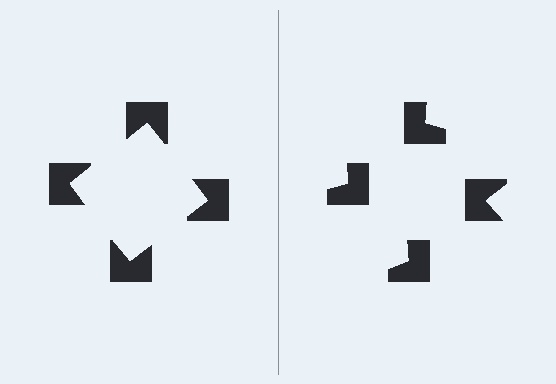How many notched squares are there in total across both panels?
8 — 4 on each side.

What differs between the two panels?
The notched squares are positioned identically on both sides; only the wedge orientations differ. On the left they align to a square; on the right they are misaligned.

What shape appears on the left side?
An illusory square.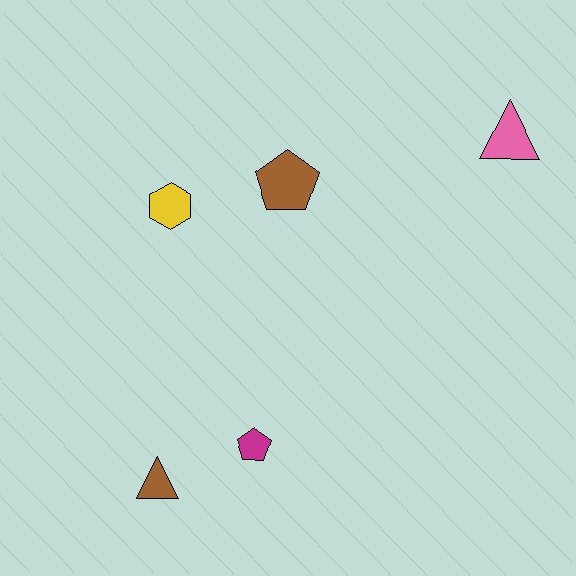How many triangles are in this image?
There are 2 triangles.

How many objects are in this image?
There are 5 objects.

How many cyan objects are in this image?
There are no cyan objects.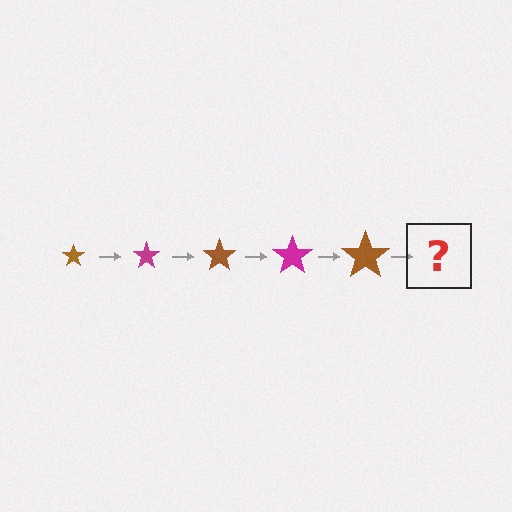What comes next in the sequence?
The next element should be a magenta star, larger than the previous one.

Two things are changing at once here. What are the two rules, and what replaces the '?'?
The two rules are that the star grows larger each step and the color cycles through brown and magenta. The '?' should be a magenta star, larger than the previous one.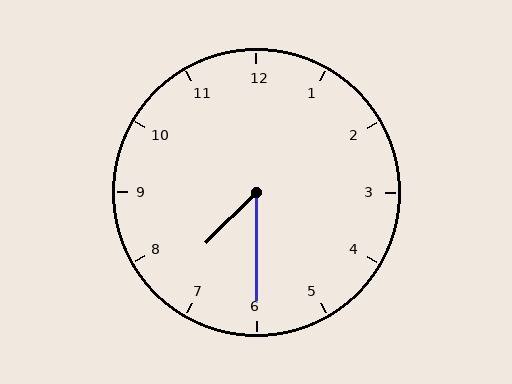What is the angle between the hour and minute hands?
Approximately 45 degrees.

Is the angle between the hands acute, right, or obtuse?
It is acute.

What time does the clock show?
7:30.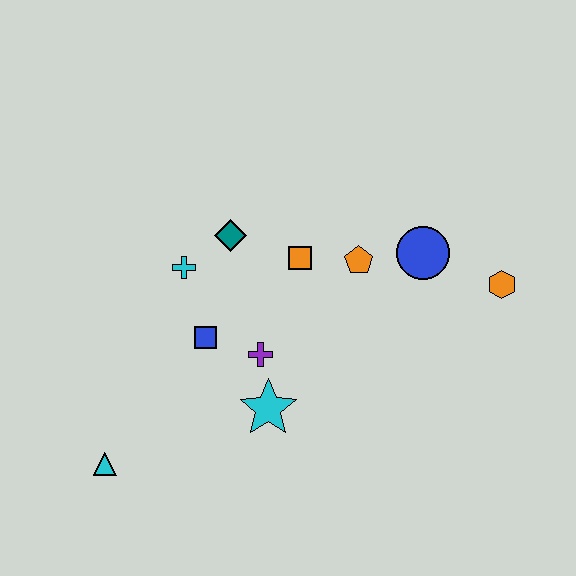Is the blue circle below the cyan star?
No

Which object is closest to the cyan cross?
The teal diamond is closest to the cyan cross.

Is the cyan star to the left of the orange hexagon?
Yes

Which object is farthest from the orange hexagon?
The cyan triangle is farthest from the orange hexagon.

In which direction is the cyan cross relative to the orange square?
The cyan cross is to the left of the orange square.